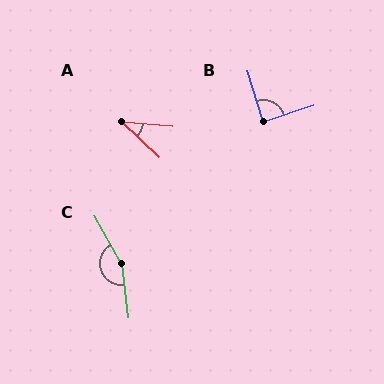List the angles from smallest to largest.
A (38°), B (89°), C (158°).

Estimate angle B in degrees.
Approximately 89 degrees.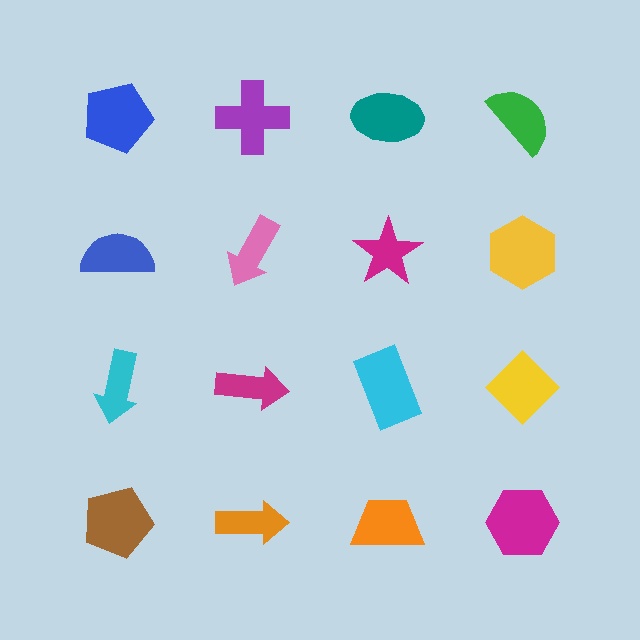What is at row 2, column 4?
A yellow hexagon.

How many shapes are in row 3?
4 shapes.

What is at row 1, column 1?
A blue pentagon.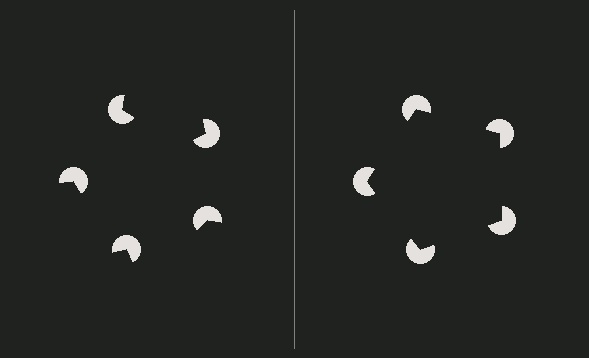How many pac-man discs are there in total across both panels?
10 — 5 on each side.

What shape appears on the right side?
An illusory pentagon.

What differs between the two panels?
The pac-man discs are positioned identically on both sides; only the wedge orientations differ. On the right they align to a pentagon; on the left they are misaligned.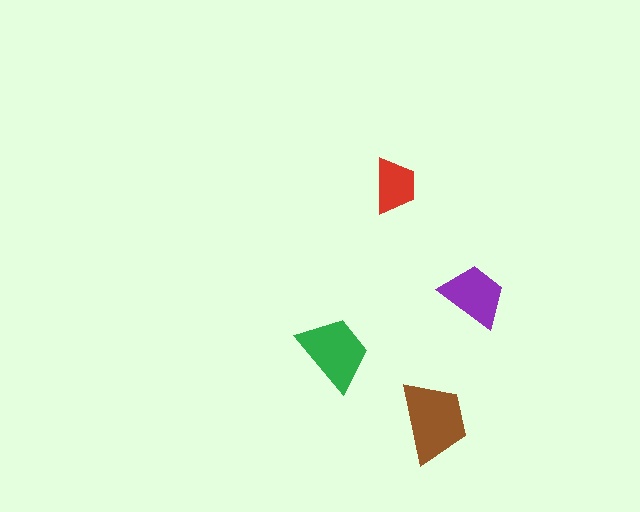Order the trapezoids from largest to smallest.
the brown one, the green one, the purple one, the red one.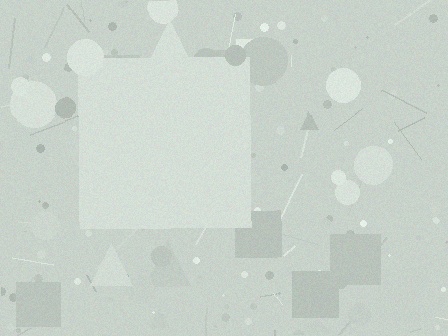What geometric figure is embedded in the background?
A square is embedded in the background.